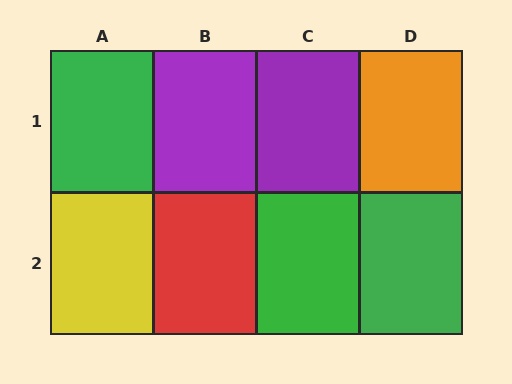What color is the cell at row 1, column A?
Green.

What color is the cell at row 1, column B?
Purple.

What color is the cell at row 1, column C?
Purple.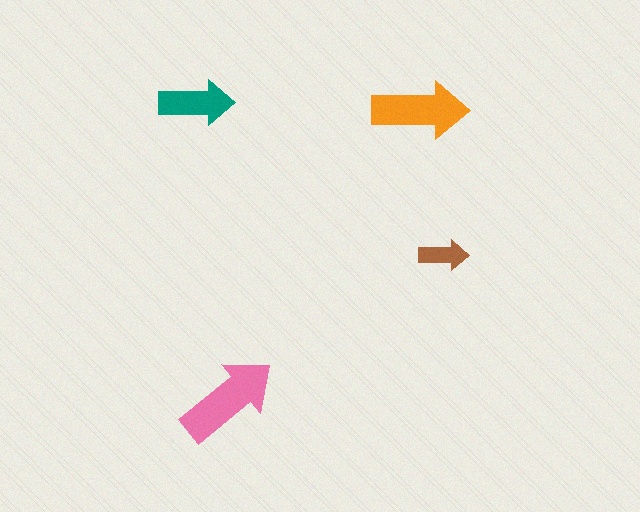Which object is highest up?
The teal arrow is topmost.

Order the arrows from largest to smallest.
the pink one, the orange one, the teal one, the brown one.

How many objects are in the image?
There are 4 objects in the image.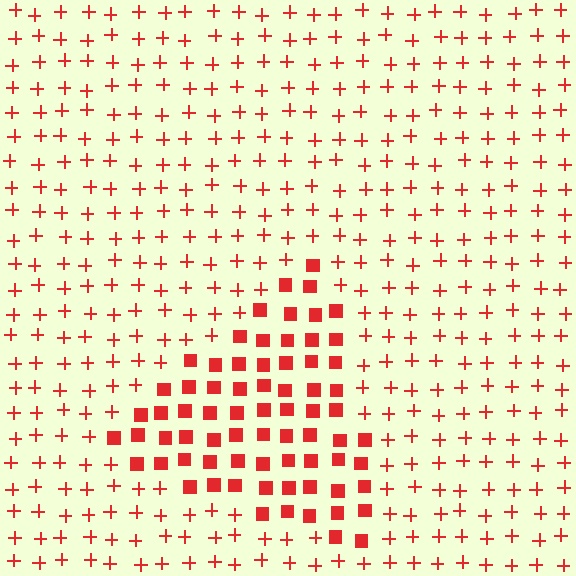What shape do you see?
I see a triangle.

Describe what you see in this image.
The image is filled with small red elements arranged in a uniform grid. A triangle-shaped region contains squares, while the surrounding area contains plus signs. The boundary is defined purely by the change in element shape.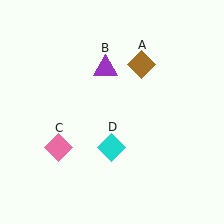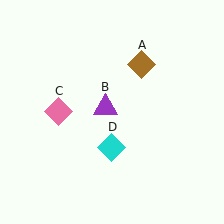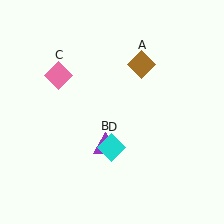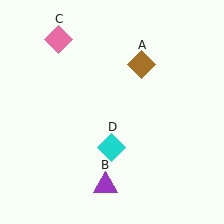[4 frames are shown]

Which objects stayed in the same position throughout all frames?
Brown diamond (object A) and cyan diamond (object D) remained stationary.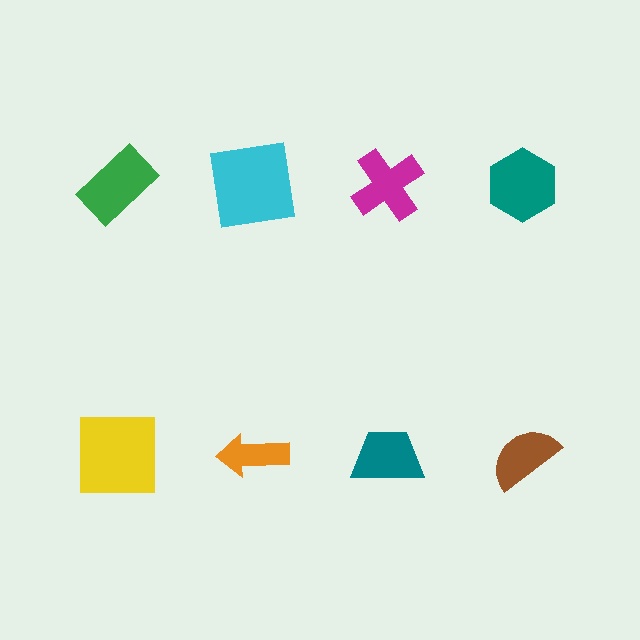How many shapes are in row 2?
4 shapes.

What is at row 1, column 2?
A cyan square.